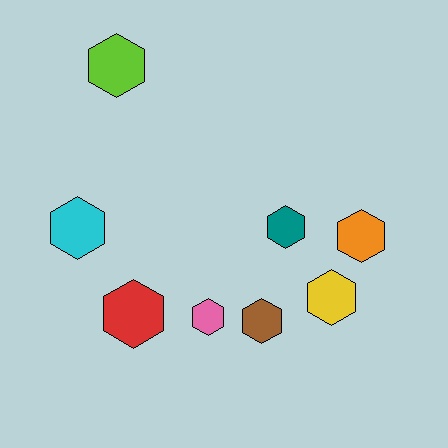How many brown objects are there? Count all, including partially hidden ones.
There is 1 brown object.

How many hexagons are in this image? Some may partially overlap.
There are 8 hexagons.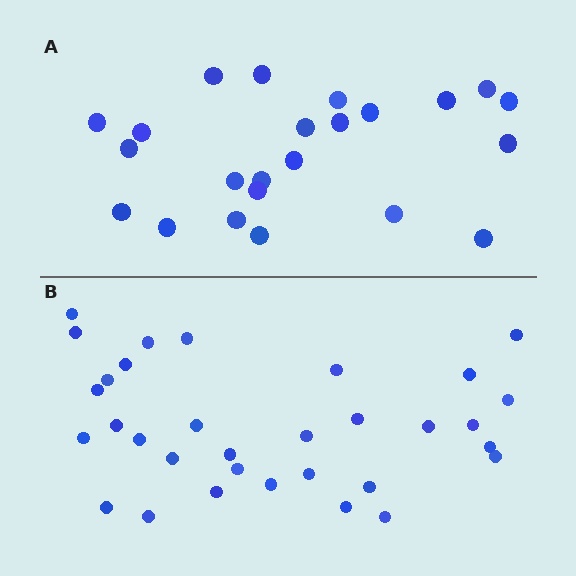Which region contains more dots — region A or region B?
Region B (the bottom region) has more dots.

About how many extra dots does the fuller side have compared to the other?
Region B has roughly 8 or so more dots than region A.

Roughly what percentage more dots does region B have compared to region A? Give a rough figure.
About 40% more.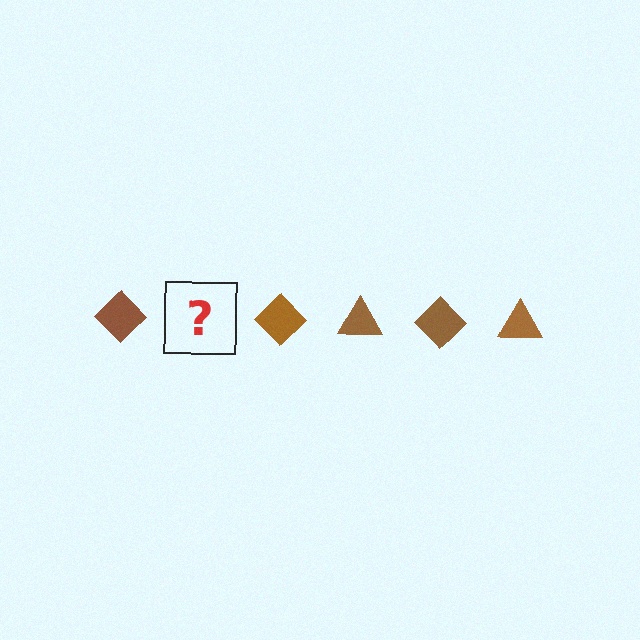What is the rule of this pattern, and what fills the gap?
The rule is that the pattern cycles through diamond, triangle shapes in brown. The gap should be filled with a brown triangle.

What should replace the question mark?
The question mark should be replaced with a brown triangle.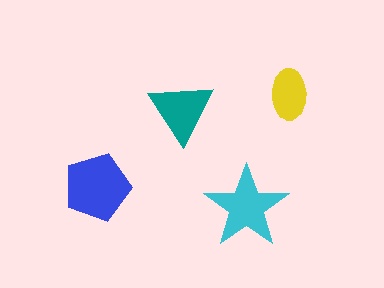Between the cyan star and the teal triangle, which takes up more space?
The cyan star.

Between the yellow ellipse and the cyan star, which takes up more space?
The cyan star.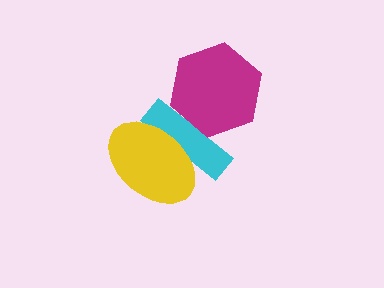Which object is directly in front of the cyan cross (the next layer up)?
The yellow ellipse is directly in front of the cyan cross.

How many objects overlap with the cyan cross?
2 objects overlap with the cyan cross.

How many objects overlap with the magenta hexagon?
1 object overlaps with the magenta hexagon.